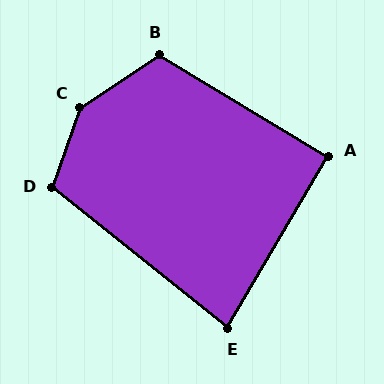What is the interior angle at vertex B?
Approximately 116 degrees (obtuse).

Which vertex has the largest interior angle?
C, at approximately 143 degrees.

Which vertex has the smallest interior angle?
E, at approximately 82 degrees.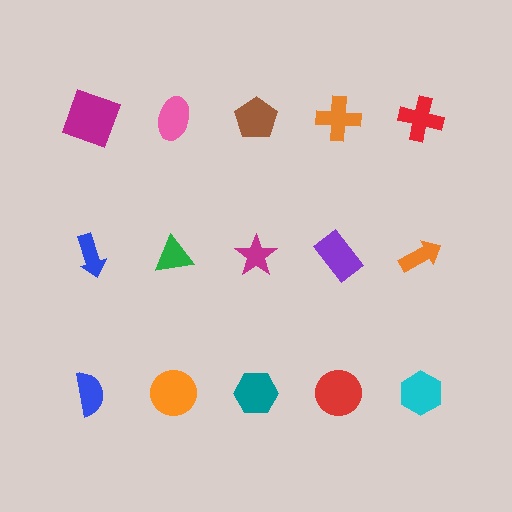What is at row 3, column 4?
A red circle.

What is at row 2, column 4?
A purple rectangle.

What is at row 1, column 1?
A magenta square.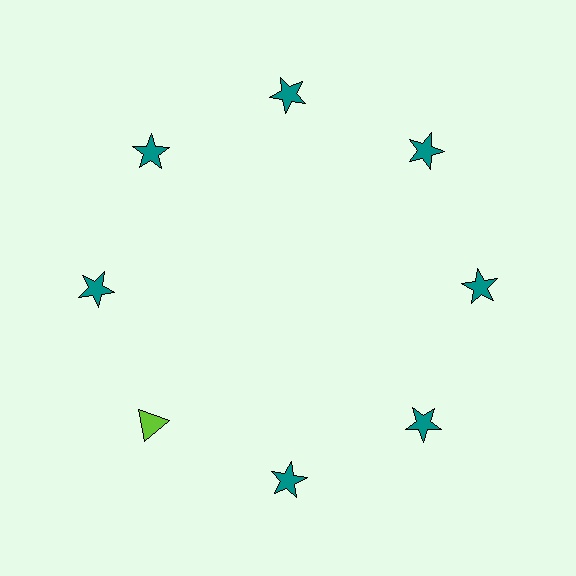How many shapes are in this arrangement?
There are 8 shapes arranged in a ring pattern.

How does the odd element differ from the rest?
It differs in both color (lime instead of teal) and shape (triangle instead of star).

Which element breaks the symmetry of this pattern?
The lime triangle at roughly the 8 o'clock position breaks the symmetry. All other shapes are teal stars.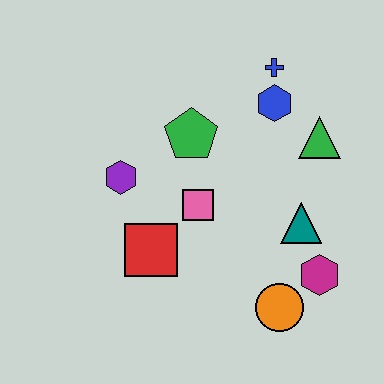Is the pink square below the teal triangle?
No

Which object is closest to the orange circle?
The magenta hexagon is closest to the orange circle.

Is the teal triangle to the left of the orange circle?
No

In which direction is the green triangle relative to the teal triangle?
The green triangle is above the teal triangle.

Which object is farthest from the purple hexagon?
The magenta hexagon is farthest from the purple hexagon.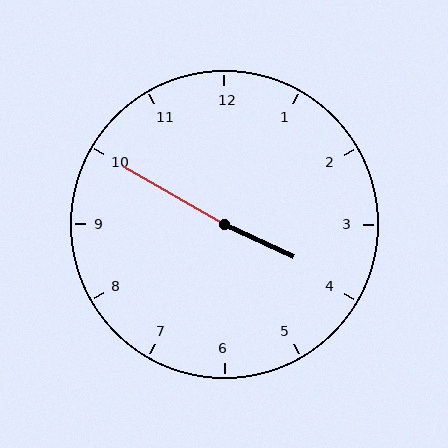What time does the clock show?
3:50.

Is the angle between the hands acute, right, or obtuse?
It is obtuse.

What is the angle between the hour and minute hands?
Approximately 175 degrees.